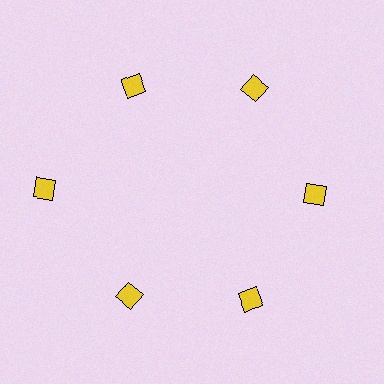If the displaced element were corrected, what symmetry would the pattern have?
It would have 6-fold rotational symmetry — the pattern would map onto itself every 60 degrees.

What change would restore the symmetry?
The symmetry would be restored by moving it inward, back onto the ring so that all 6 diamonds sit at equal angles and equal distance from the center.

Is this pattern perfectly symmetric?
No. The 6 yellow diamonds are arranged in a ring, but one element near the 9 o'clock position is pushed outward from the center, breaking the 6-fold rotational symmetry.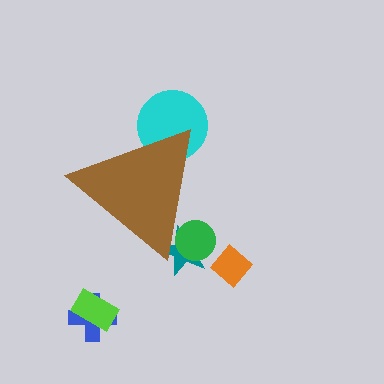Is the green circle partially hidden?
Yes, the green circle is partially hidden behind the brown triangle.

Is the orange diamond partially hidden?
No, the orange diamond is fully visible.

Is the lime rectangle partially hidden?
No, the lime rectangle is fully visible.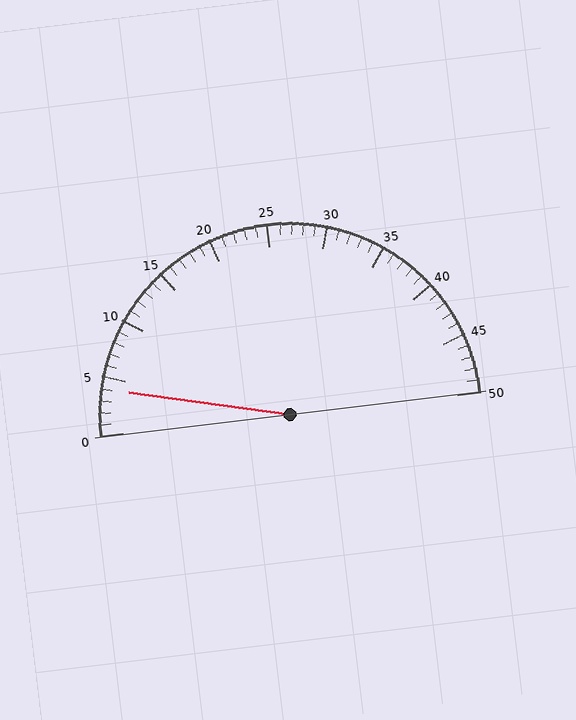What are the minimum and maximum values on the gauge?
The gauge ranges from 0 to 50.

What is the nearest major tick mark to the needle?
The nearest major tick mark is 5.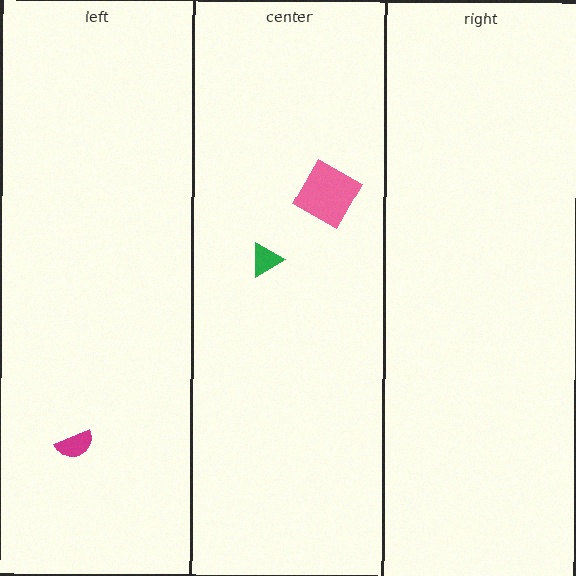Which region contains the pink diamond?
The center region.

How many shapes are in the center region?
2.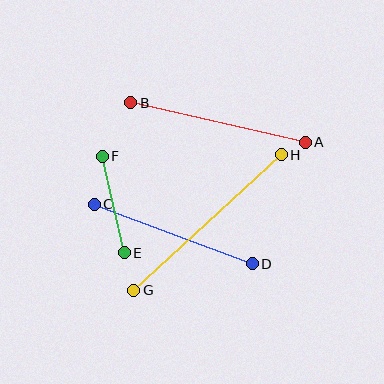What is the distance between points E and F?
The distance is approximately 99 pixels.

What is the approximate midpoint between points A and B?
The midpoint is at approximately (218, 122) pixels.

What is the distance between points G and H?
The distance is approximately 200 pixels.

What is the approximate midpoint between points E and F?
The midpoint is at approximately (113, 205) pixels.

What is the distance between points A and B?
The distance is approximately 179 pixels.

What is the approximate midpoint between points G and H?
The midpoint is at approximately (208, 222) pixels.